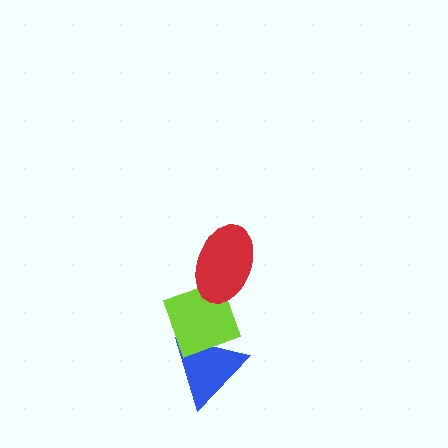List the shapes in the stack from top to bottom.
From top to bottom: the red ellipse, the lime diamond, the blue triangle.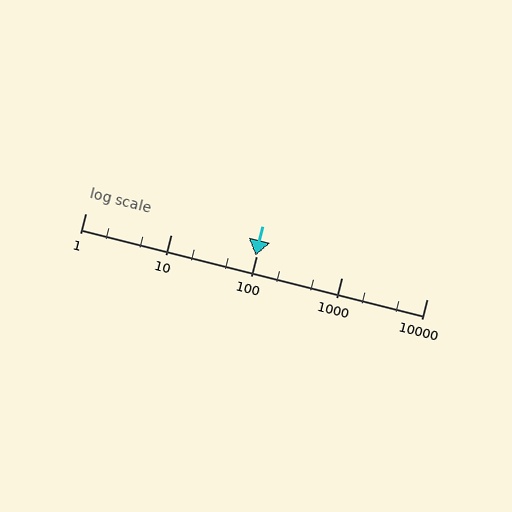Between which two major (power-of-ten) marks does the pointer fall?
The pointer is between 10 and 100.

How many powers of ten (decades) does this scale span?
The scale spans 4 decades, from 1 to 10000.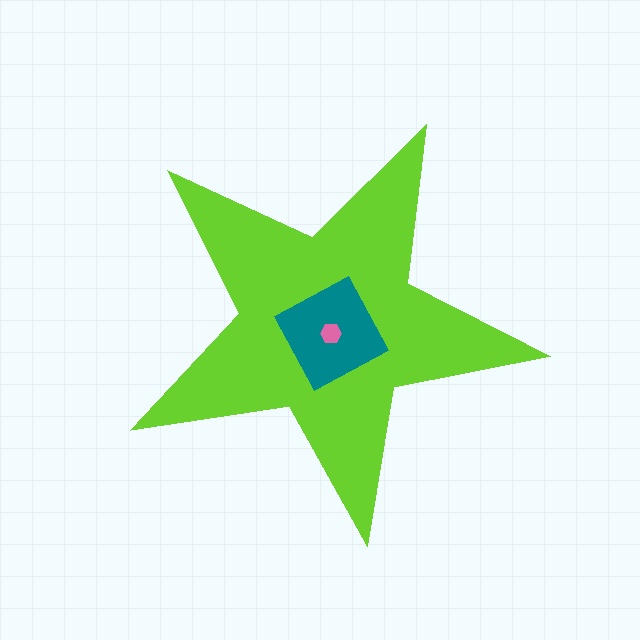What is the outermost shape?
The lime star.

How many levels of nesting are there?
3.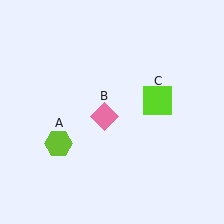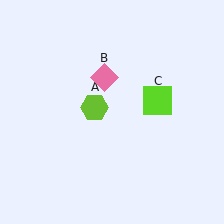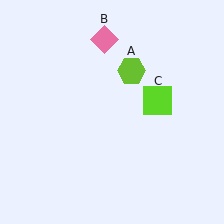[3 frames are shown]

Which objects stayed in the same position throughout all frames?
Lime square (object C) remained stationary.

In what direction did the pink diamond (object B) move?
The pink diamond (object B) moved up.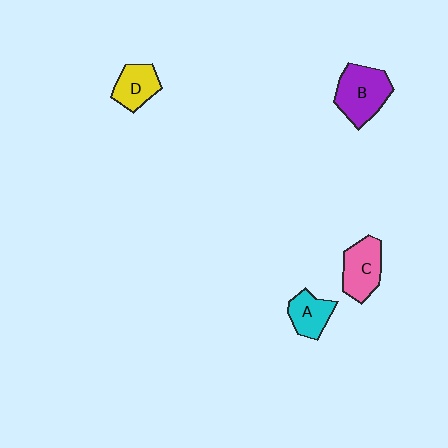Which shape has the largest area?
Shape B (purple).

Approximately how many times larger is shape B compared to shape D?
Approximately 1.5 times.